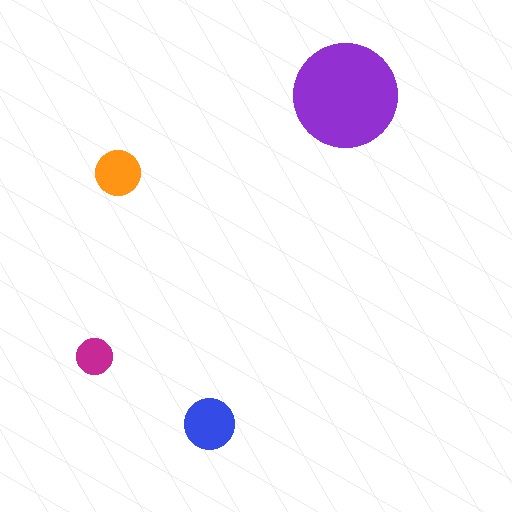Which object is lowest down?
The blue circle is bottommost.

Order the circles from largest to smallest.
the purple one, the blue one, the orange one, the magenta one.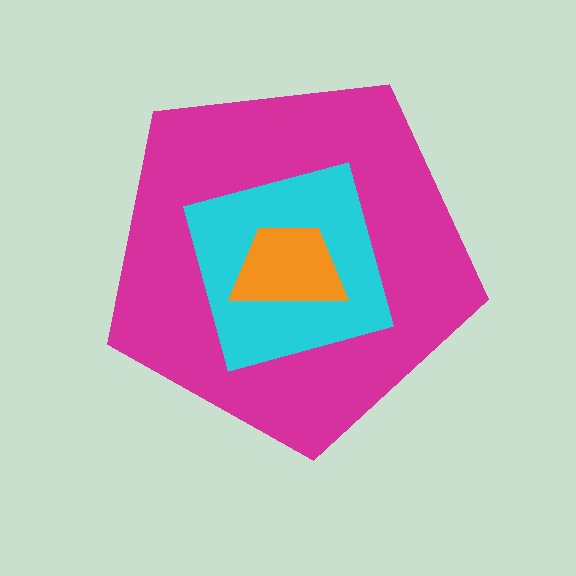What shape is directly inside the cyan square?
The orange trapezoid.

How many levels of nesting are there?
3.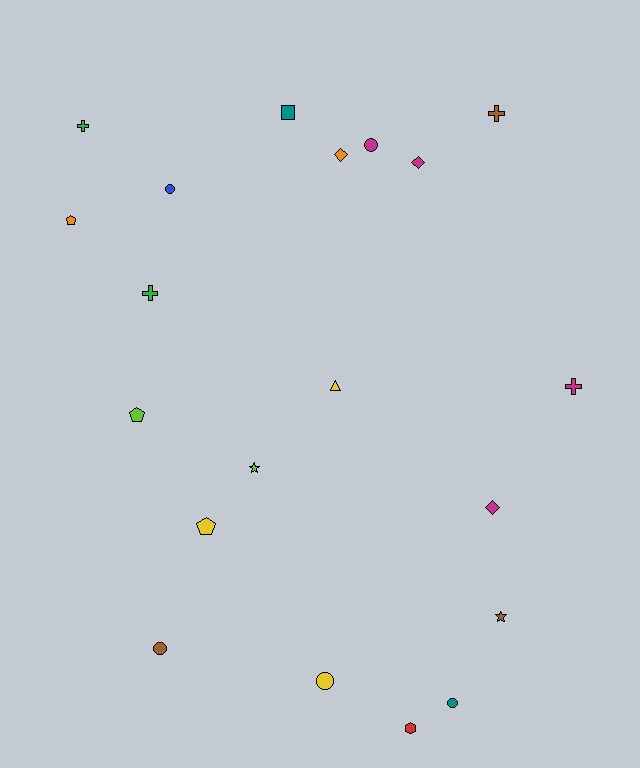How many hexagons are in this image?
There is 1 hexagon.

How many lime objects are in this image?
There are 2 lime objects.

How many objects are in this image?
There are 20 objects.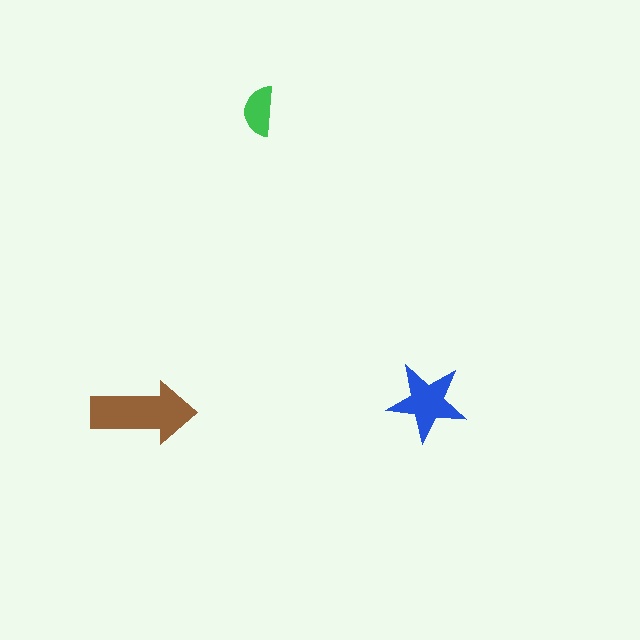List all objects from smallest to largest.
The green semicircle, the blue star, the brown arrow.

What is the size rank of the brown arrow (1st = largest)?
1st.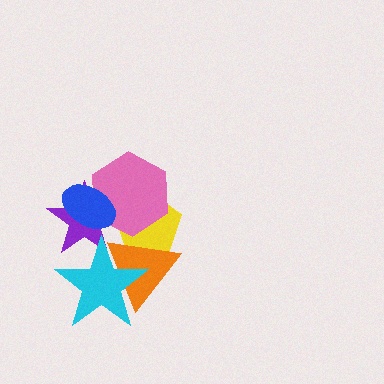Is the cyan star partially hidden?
No, no other shape covers it.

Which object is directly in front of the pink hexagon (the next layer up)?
The orange triangle is directly in front of the pink hexagon.